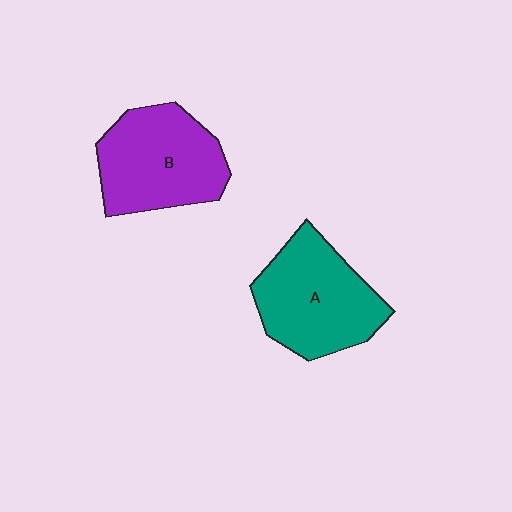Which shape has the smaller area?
Shape B (purple).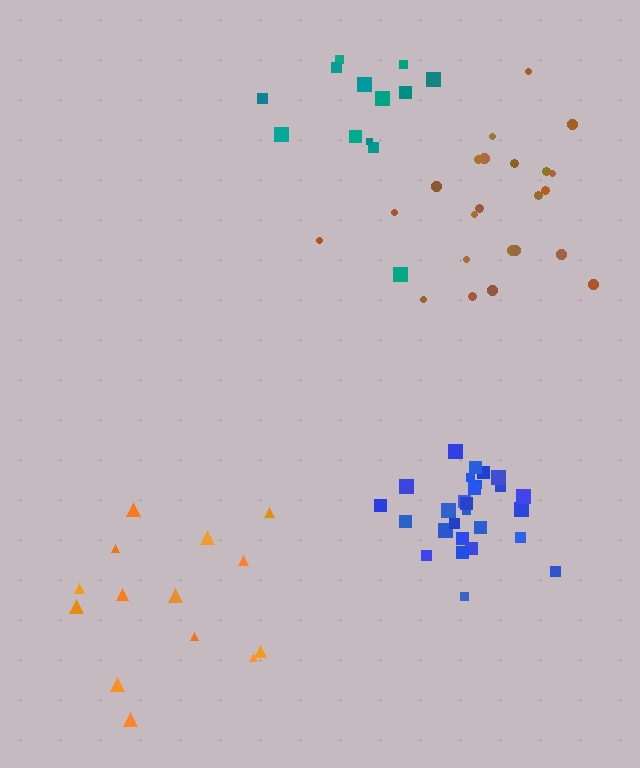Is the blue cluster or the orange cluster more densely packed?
Blue.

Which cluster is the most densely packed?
Blue.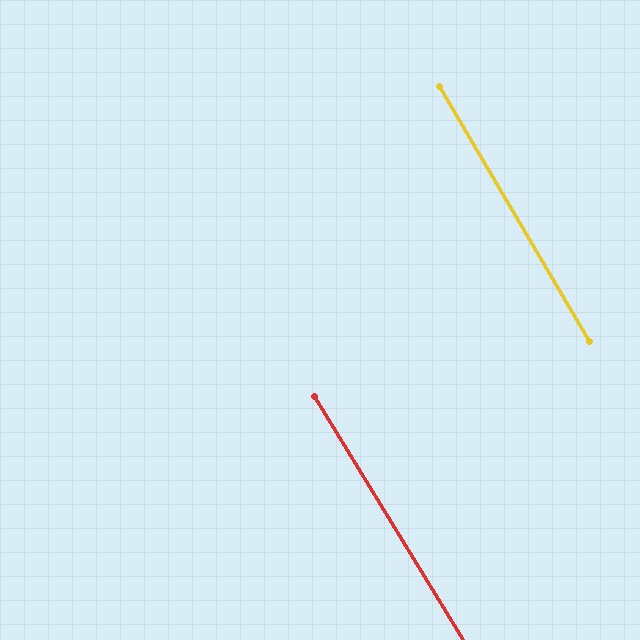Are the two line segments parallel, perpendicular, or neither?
Parallel — their directions differ by only 0.9°.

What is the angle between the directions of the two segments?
Approximately 1 degree.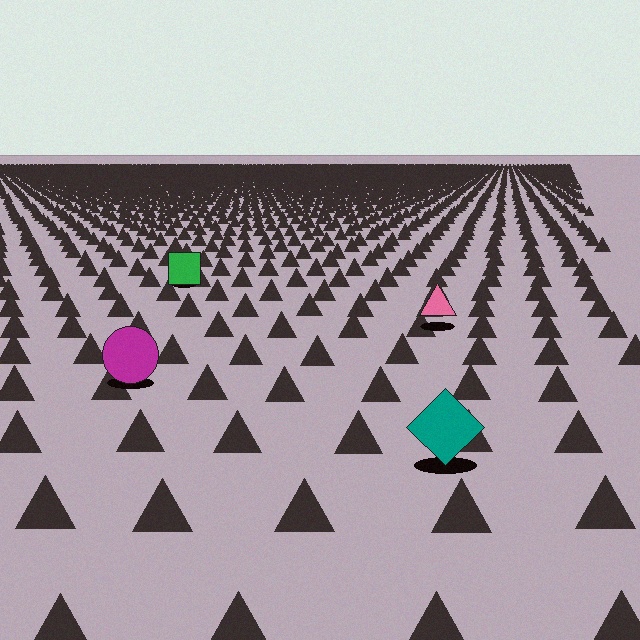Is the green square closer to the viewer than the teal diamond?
No. The teal diamond is closer — you can tell from the texture gradient: the ground texture is coarser near it.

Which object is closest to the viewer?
The teal diamond is closest. The texture marks near it are larger and more spread out.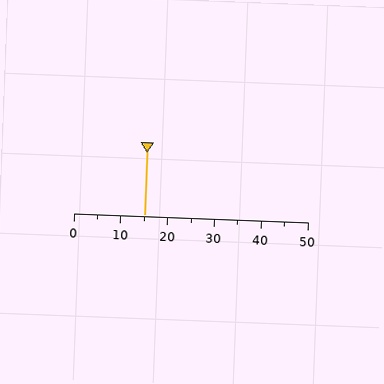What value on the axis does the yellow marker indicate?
The marker indicates approximately 15.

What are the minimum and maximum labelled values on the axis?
The axis runs from 0 to 50.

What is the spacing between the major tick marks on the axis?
The major ticks are spaced 10 apart.